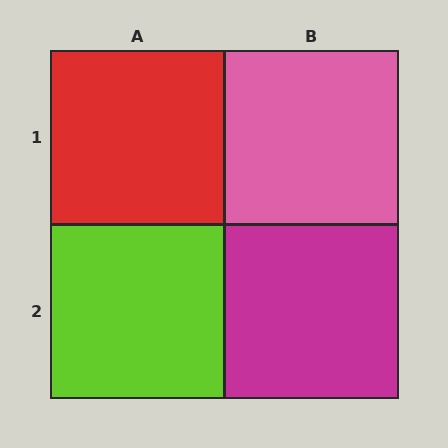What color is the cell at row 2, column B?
Magenta.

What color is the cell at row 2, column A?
Lime.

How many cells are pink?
1 cell is pink.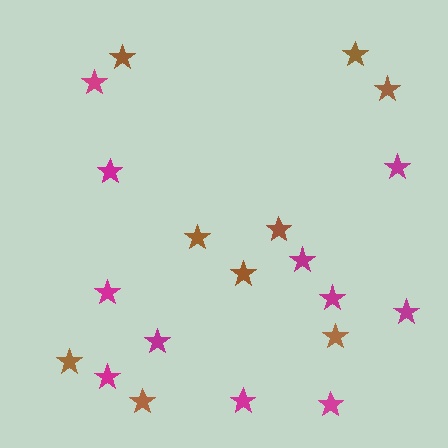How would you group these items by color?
There are 2 groups: one group of magenta stars (11) and one group of brown stars (9).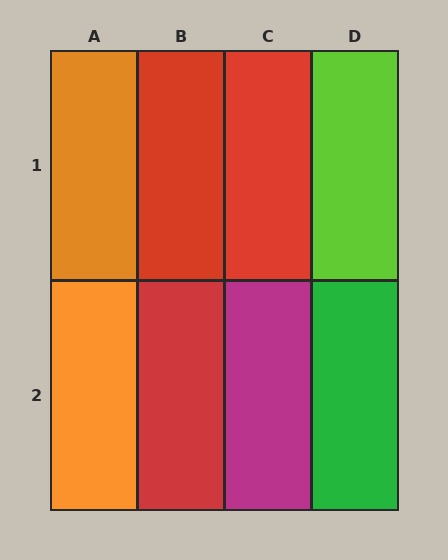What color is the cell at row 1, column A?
Orange.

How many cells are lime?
1 cell is lime.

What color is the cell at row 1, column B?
Red.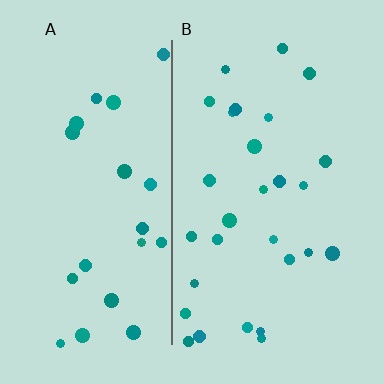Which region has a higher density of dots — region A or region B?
B (the right).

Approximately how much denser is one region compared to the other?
Approximately 1.3× — region B over region A.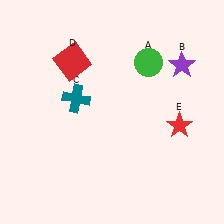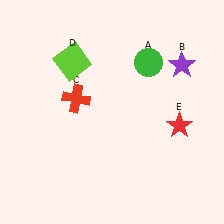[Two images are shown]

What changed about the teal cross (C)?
In Image 1, C is teal. In Image 2, it changed to red.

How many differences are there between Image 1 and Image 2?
There are 2 differences between the two images.